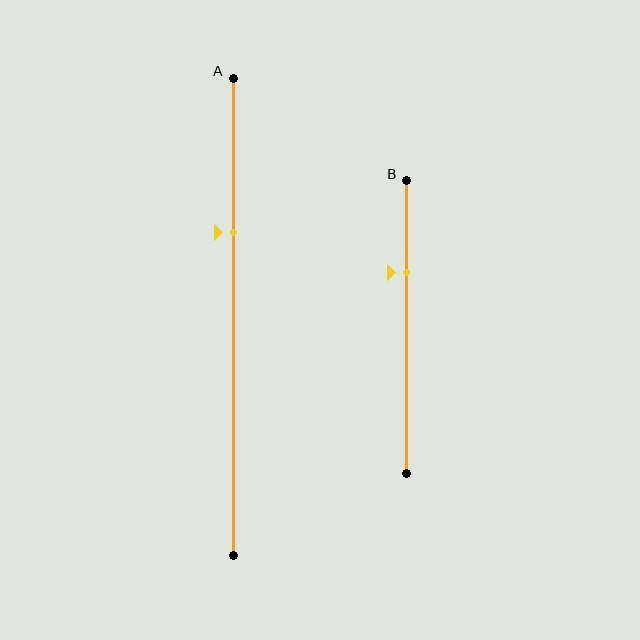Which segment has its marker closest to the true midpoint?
Segment A has its marker closest to the true midpoint.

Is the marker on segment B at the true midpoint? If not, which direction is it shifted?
No, the marker on segment B is shifted upward by about 19% of the segment length.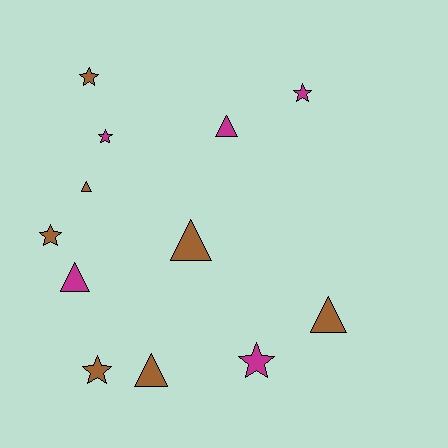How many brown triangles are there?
There are 4 brown triangles.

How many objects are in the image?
There are 12 objects.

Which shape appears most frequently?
Star, with 6 objects.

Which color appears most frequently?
Brown, with 7 objects.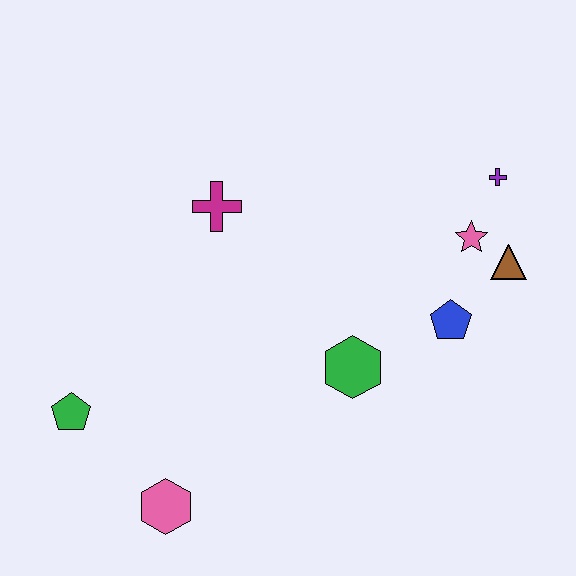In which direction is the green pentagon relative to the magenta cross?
The green pentagon is below the magenta cross.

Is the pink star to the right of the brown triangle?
No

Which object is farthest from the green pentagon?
The purple cross is farthest from the green pentagon.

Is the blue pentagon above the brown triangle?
No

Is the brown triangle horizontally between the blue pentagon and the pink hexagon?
No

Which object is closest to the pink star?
The brown triangle is closest to the pink star.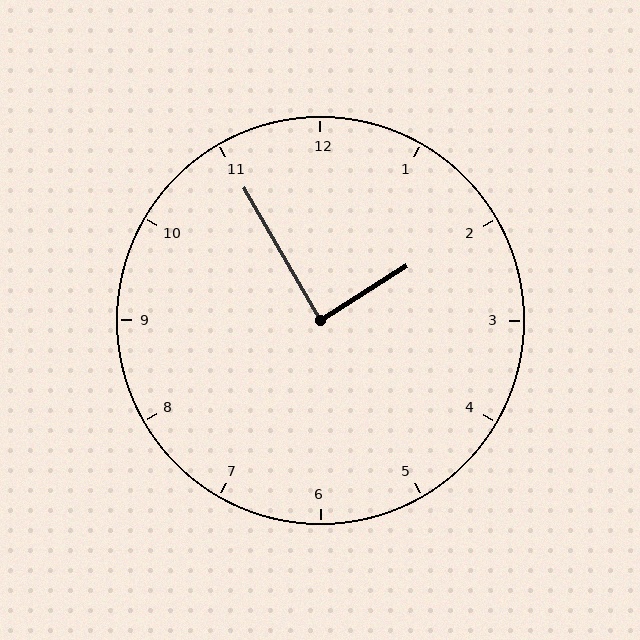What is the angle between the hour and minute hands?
Approximately 88 degrees.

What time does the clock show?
1:55.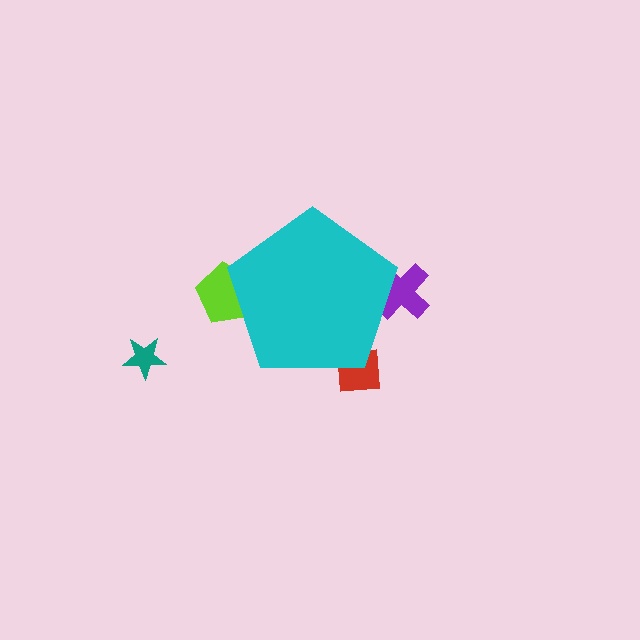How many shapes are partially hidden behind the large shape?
3 shapes are partially hidden.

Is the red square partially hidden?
Yes, the red square is partially hidden behind the cyan pentagon.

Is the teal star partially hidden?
No, the teal star is fully visible.